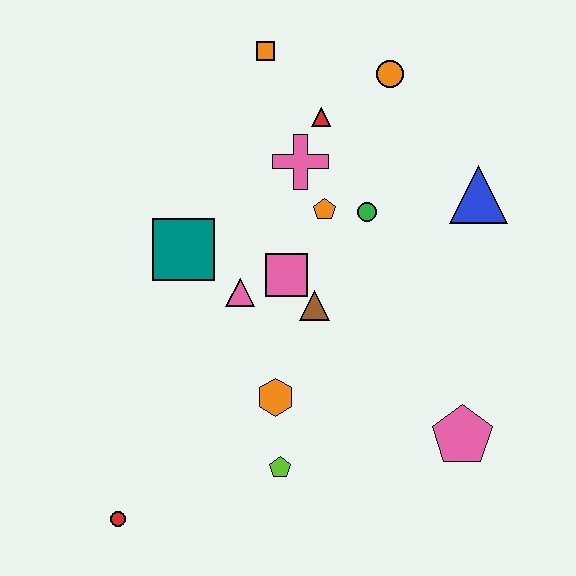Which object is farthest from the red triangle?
The red circle is farthest from the red triangle.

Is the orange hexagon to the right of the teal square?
Yes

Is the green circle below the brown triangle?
No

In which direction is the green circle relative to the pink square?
The green circle is to the right of the pink square.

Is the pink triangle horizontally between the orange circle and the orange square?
No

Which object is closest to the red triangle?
The pink cross is closest to the red triangle.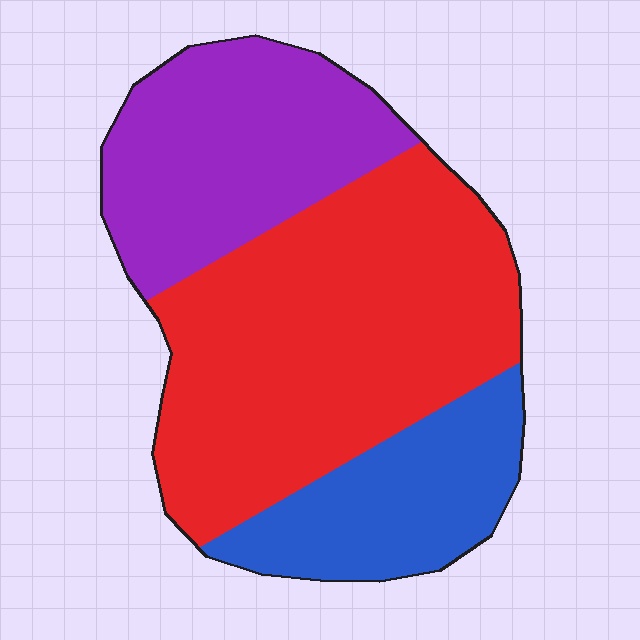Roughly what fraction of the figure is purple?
Purple covers 29% of the figure.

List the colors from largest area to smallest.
From largest to smallest: red, purple, blue.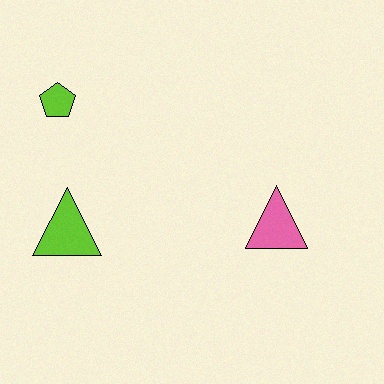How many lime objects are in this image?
There are 2 lime objects.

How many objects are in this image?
There are 3 objects.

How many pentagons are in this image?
There is 1 pentagon.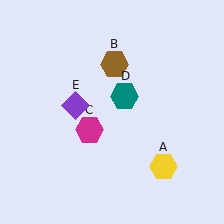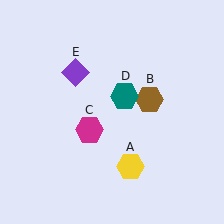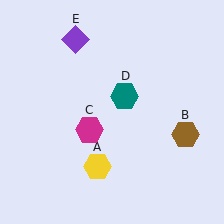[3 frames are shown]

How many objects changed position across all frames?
3 objects changed position: yellow hexagon (object A), brown hexagon (object B), purple diamond (object E).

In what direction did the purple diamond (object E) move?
The purple diamond (object E) moved up.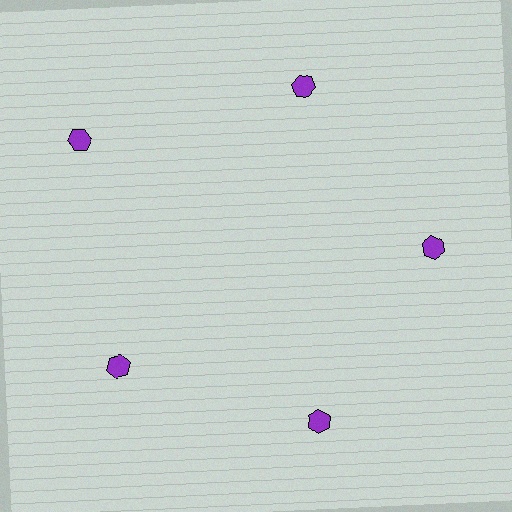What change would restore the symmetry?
The symmetry would be restored by moving it inward, back onto the ring so that all 5 hexagons sit at equal angles and equal distance from the center.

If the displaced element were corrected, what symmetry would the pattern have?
It would have 5-fold rotational symmetry — the pattern would map onto itself every 72 degrees.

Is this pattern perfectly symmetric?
No. The 5 purple hexagons are arranged in a ring, but one element near the 10 o'clock position is pushed outward from the center, breaking the 5-fold rotational symmetry.